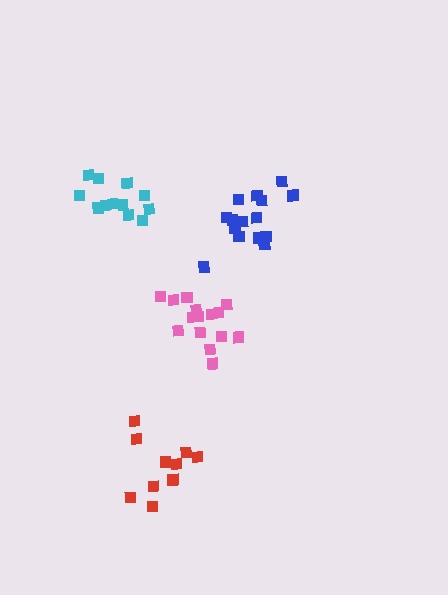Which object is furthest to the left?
The cyan cluster is leftmost.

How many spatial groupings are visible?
There are 4 spatial groupings.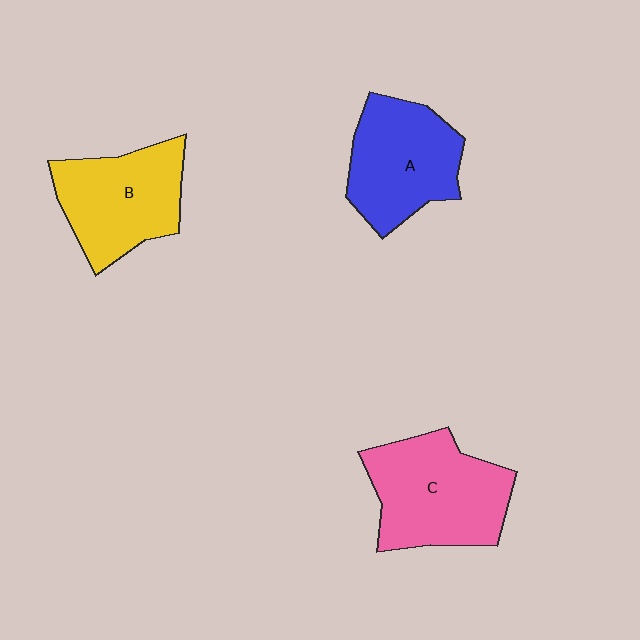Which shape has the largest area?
Shape C (pink).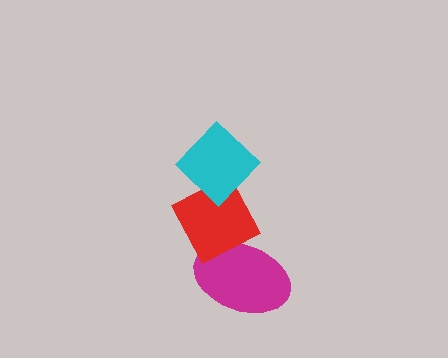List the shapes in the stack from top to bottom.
From top to bottom: the cyan diamond, the red diamond, the magenta ellipse.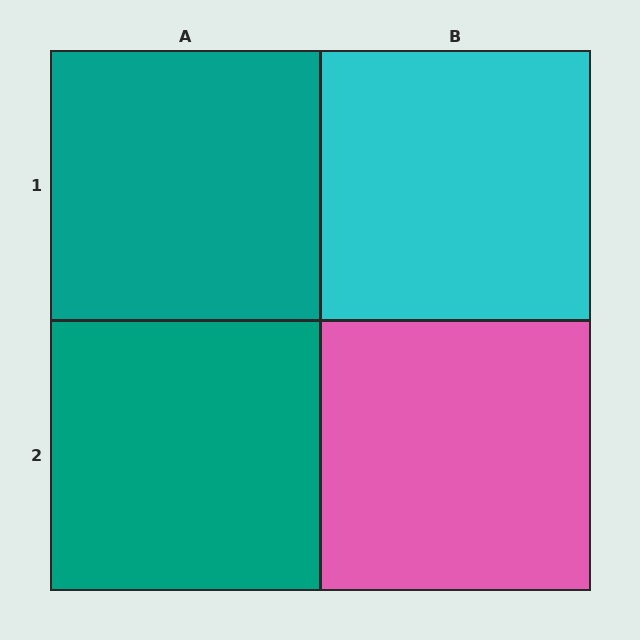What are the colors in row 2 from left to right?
Teal, pink.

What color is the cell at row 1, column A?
Teal.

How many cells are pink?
1 cell is pink.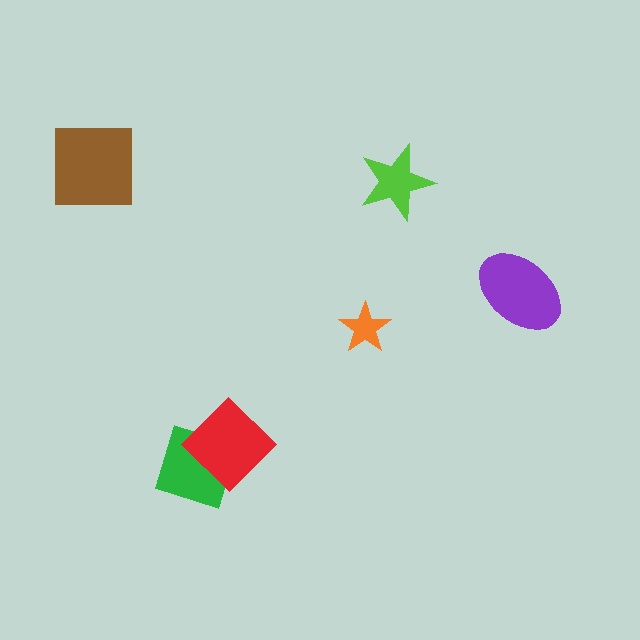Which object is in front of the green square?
The red diamond is in front of the green square.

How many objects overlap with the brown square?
0 objects overlap with the brown square.